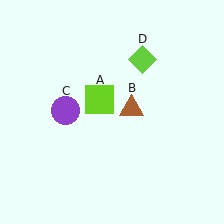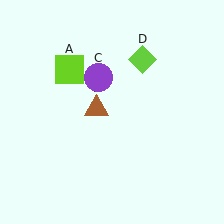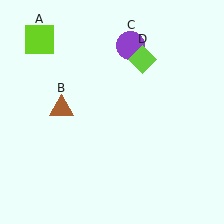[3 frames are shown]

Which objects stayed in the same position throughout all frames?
Lime diamond (object D) remained stationary.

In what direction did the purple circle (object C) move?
The purple circle (object C) moved up and to the right.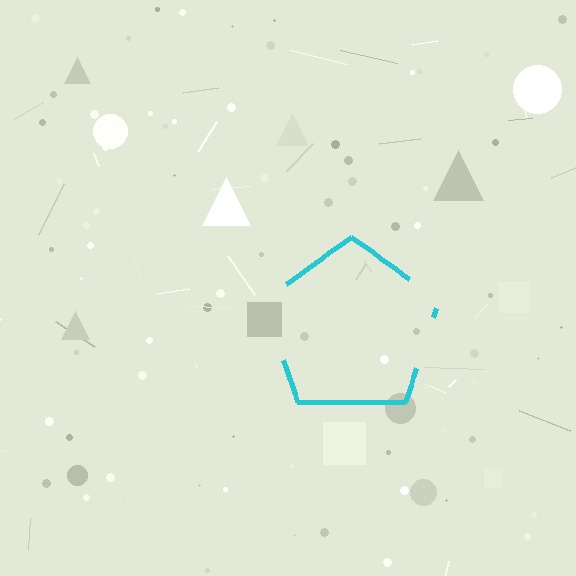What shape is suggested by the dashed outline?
The dashed outline suggests a pentagon.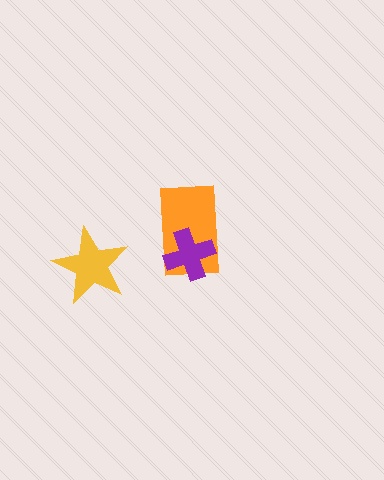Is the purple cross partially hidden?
No, no other shape covers it.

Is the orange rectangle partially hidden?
Yes, it is partially covered by another shape.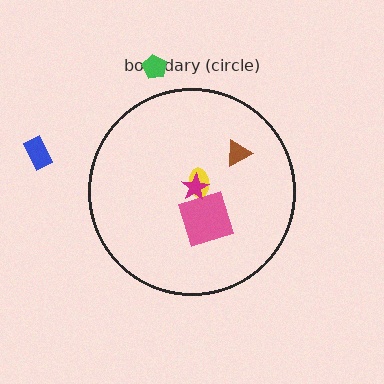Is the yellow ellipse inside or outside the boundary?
Inside.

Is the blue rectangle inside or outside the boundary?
Outside.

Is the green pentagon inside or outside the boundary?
Outside.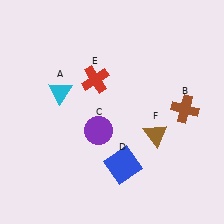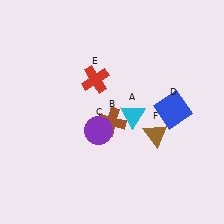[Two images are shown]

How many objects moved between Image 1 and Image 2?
3 objects moved between the two images.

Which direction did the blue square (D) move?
The blue square (D) moved up.